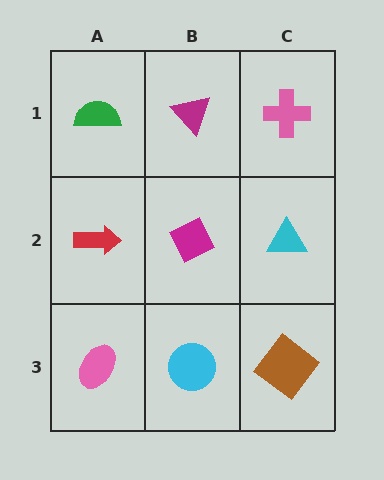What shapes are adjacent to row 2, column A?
A green semicircle (row 1, column A), a pink ellipse (row 3, column A), a magenta diamond (row 2, column B).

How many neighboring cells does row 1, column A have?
2.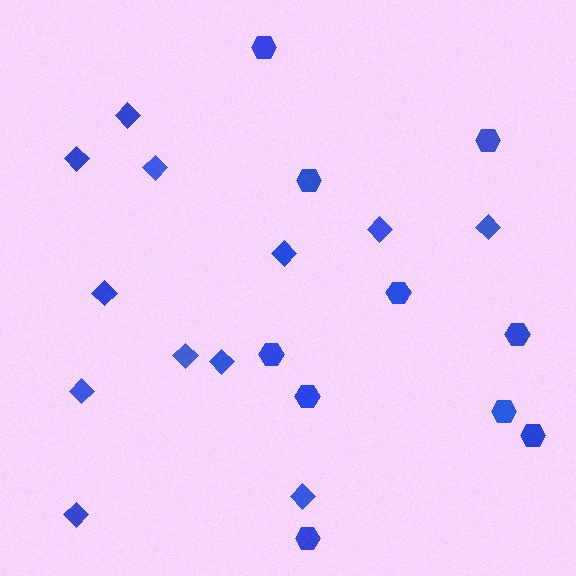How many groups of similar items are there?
There are 2 groups: one group of hexagons (10) and one group of diamonds (12).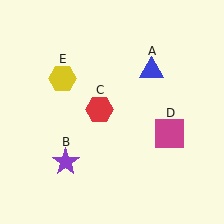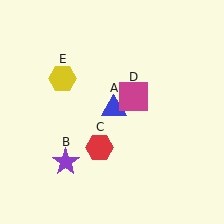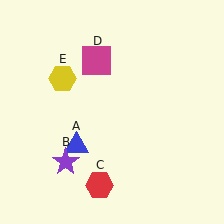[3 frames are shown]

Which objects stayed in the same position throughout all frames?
Purple star (object B) and yellow hexagon (object E) remained stationary.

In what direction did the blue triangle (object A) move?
The blue triangle (object A) moved down and to the left.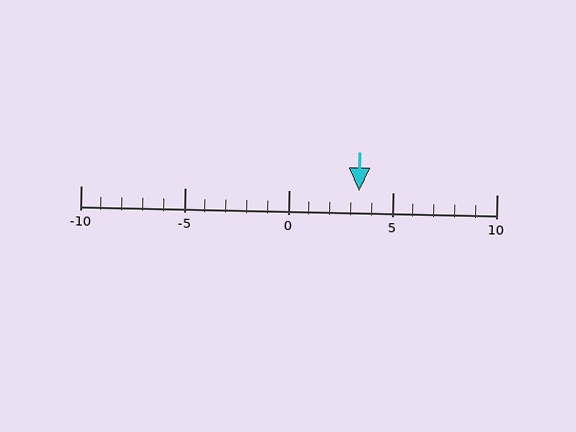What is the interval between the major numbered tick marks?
The major tick marks are spaced 5 units apart.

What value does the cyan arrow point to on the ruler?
The cyan arrow points to approximately 3.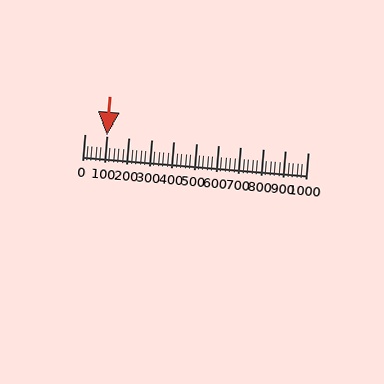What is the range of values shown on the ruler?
The ruler shows values from 0 to 1000.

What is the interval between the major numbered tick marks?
The major tick marks are spaced 100 units apart.